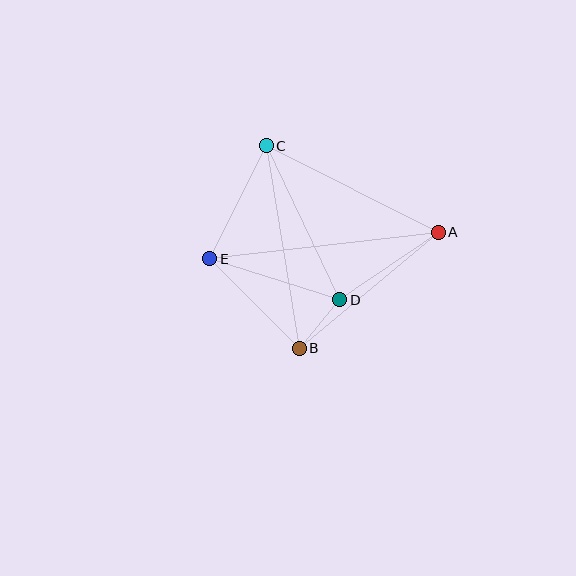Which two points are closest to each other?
Points B and D are closest to each other.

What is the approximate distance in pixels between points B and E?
The distance between B and E is approximately 127 pixels.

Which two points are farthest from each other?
Points A and E are farthest from each other.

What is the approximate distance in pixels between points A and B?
The distance between A and B is approximately 181 pixels.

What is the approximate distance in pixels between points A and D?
The distance between A and D is approximately 119 pixels.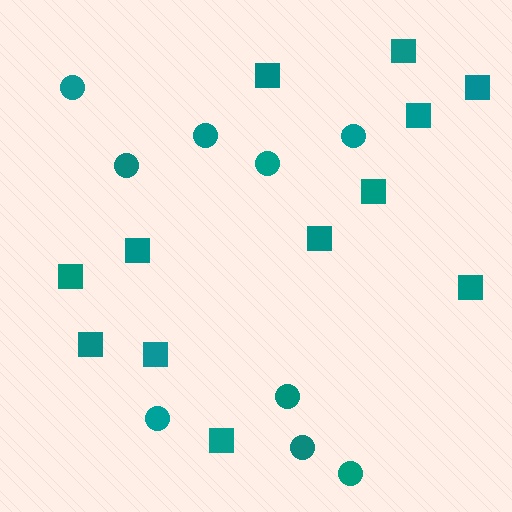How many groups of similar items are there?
There are 2 groups: one group of circles (9) and one group of squares (12).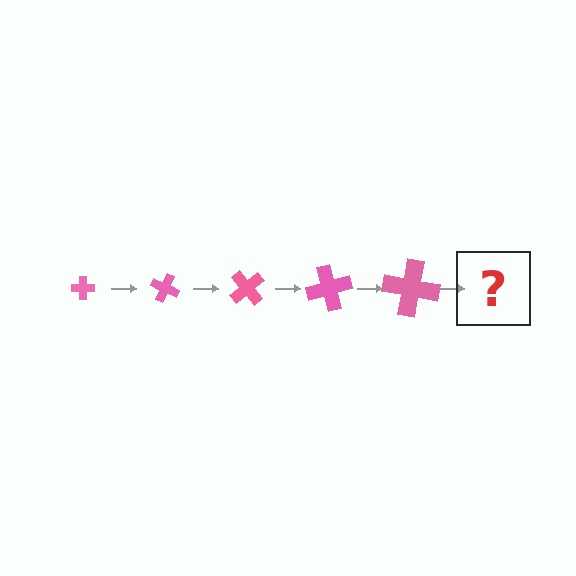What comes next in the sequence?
The next element should be a cross, larger than the previous one and rotated 125 degrees from the start.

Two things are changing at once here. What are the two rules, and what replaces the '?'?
The two rules are that the cross grows larger each step and it rotates 25 degrees each step. The '?' should be a cross, larger than the previous one and rotated 125 degrees from the start.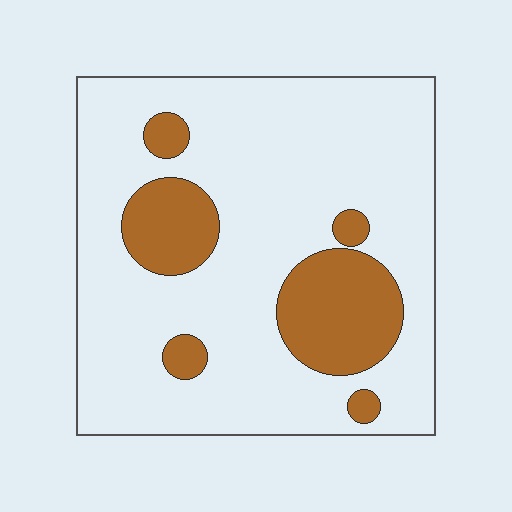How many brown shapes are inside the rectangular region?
6.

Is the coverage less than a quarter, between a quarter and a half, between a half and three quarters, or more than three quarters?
Less than a quarter.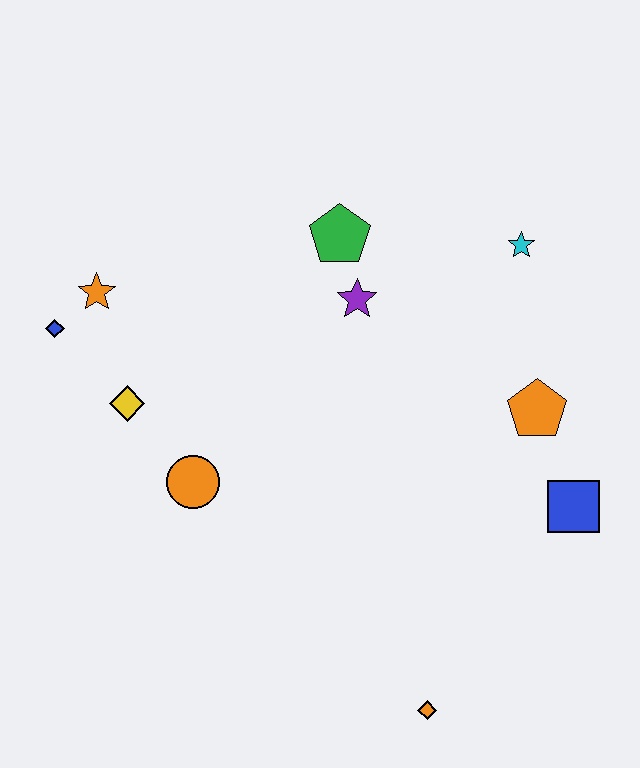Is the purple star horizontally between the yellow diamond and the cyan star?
Yes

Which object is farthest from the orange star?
The orange diamond is farthest from the orange star.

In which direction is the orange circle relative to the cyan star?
The orange circle is to the left of the cyan star.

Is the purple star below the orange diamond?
No